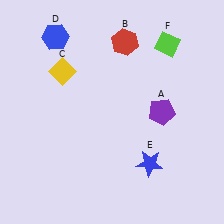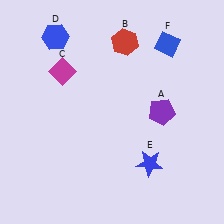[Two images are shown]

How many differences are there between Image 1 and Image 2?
There are 2 differences between the two images.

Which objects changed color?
C changed from yellow to magenta. F changed from lime to blue.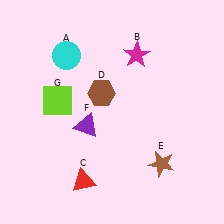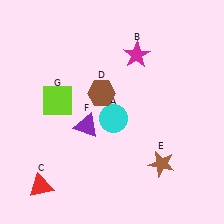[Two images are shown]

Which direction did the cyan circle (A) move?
The cyan circle (A) moved down.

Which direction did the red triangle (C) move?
The red triangle (C) moved left.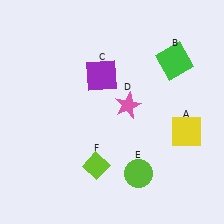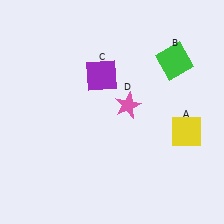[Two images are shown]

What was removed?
The lime diamond (F), the lime circle (E) were removed in Image 2.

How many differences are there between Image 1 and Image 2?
There are 2 differences between the two images.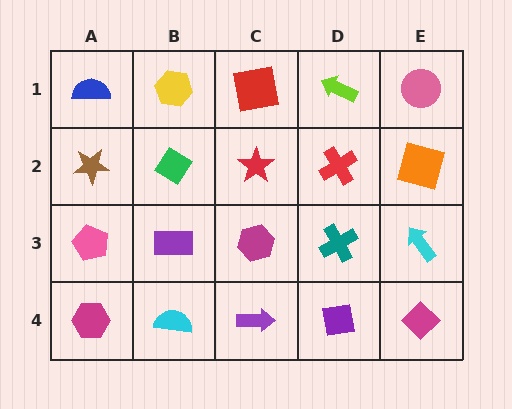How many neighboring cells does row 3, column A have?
3.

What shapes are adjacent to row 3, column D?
A red cross (row 2, column D), a purple square (row 4, column D), a magenta hexagon (row 3, column C), a cyan arrow (row 3, column E).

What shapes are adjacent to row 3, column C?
A red star (row 2, column C), a purple arrow (row 4, column C), a purple rectangle (row 3, column B), a teal cross (row 3, column D).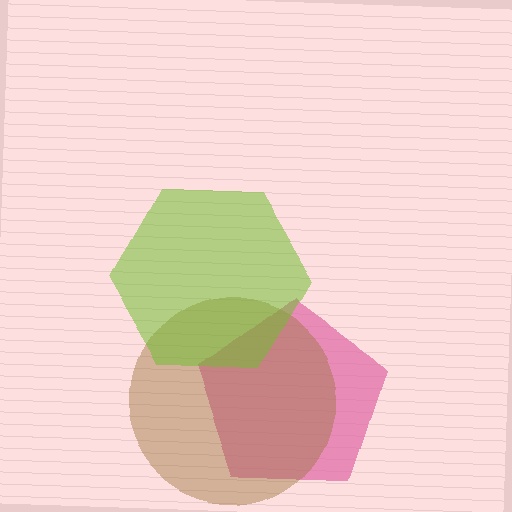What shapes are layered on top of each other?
The layered shapes are: a pink pentagon, a brown circle, a lime hexagon.